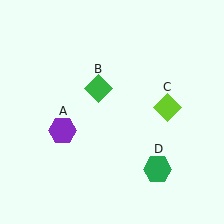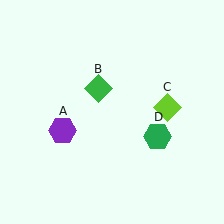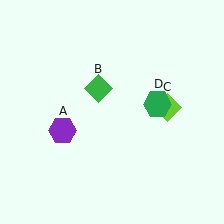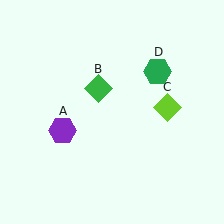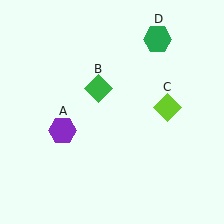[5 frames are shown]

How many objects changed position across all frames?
1 object changed position: green hexagon (object D).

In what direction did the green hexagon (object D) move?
The green hexagon (object D) moved up.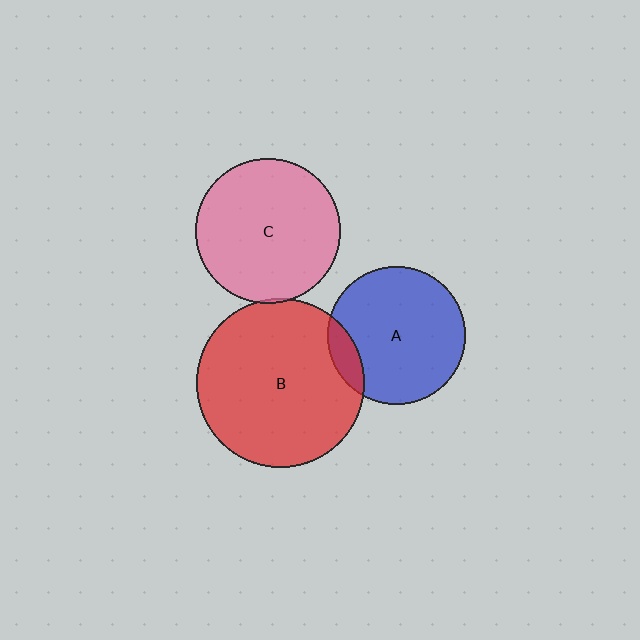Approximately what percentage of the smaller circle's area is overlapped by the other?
Approximately 5%.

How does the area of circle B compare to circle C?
Approximately 1.4 times.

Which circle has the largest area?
Circle B (red).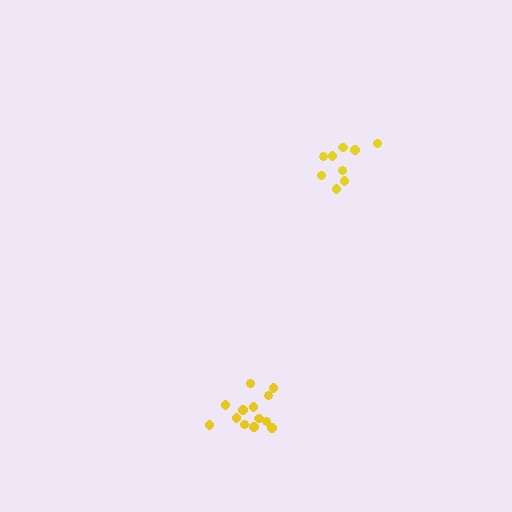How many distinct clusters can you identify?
There are 2 distinct clusters.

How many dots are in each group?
Group 1: 13 dots, Group 2: 9 dots (22 total).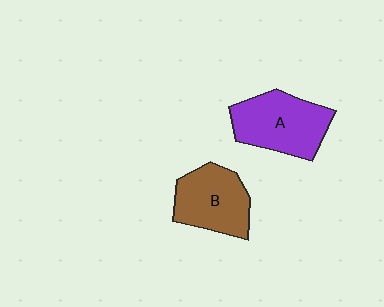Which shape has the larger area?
Shape A (purple).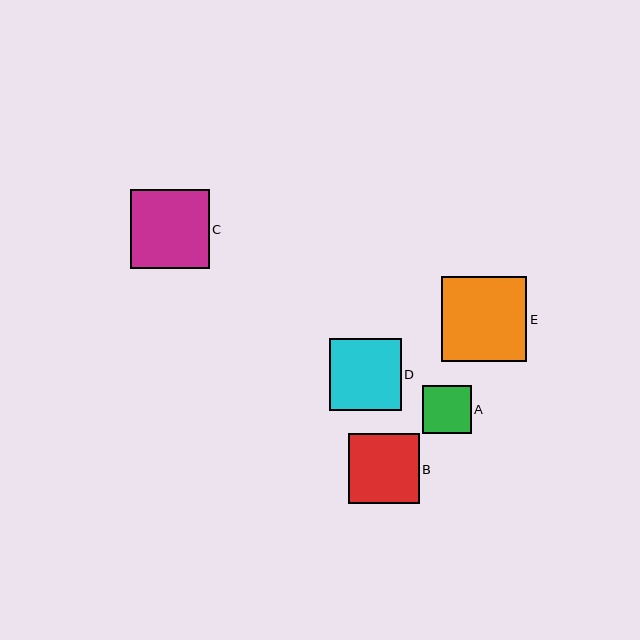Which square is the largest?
Square E is the largest with a size of approximately 85 pixels.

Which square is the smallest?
Square A is the smallest with a size of approximately 48 pixels.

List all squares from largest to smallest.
From largest to smallest: E, C, D, B, A.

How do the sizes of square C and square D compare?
Square C and square D are approximately the same size.